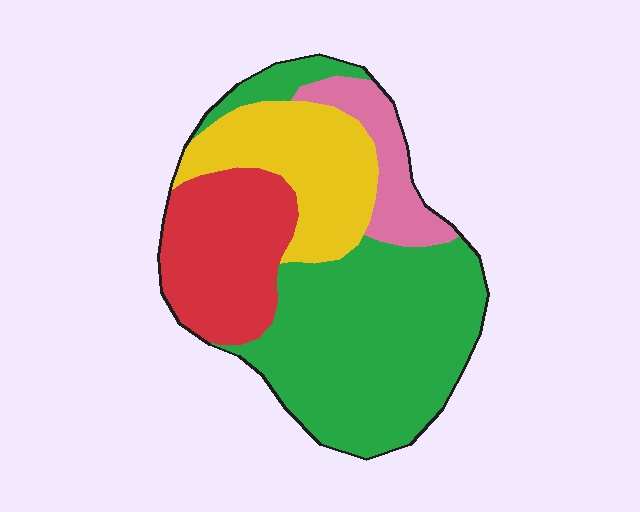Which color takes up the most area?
Green, at roughly 45%.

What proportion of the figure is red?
Red takes up about one fifth (1/5) of the figure.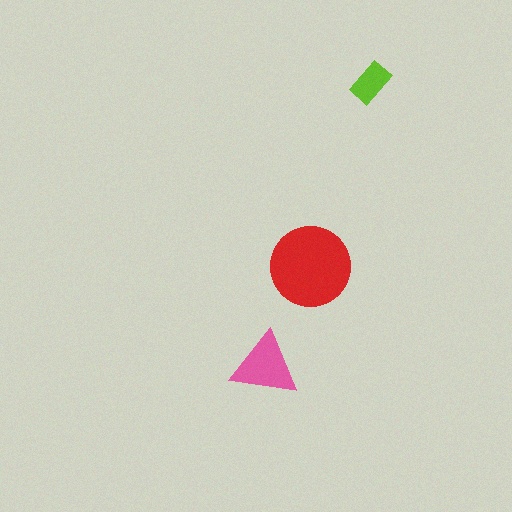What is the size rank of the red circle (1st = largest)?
1st.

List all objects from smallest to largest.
The lime rectangle, the pink triangle, the red circle.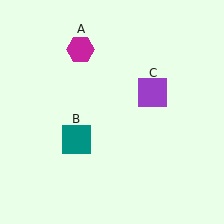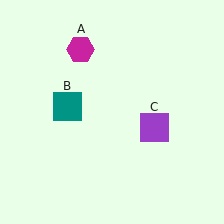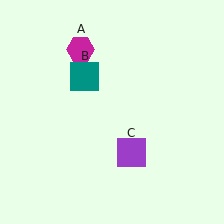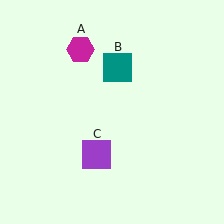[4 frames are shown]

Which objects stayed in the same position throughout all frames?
Magenta hexagon (object A) remained stationary.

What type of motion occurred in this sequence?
The teal square (object B), purple square (object C) rotated clockwise around the center of the scene.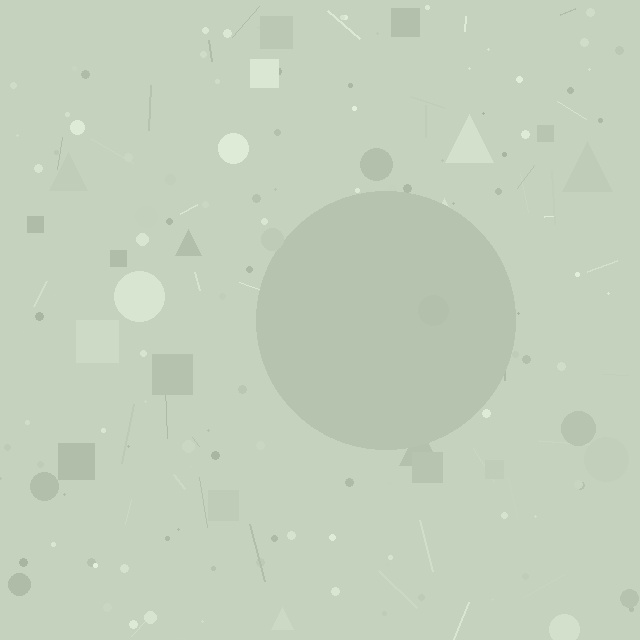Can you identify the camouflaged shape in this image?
The camouflaged shape is a circle.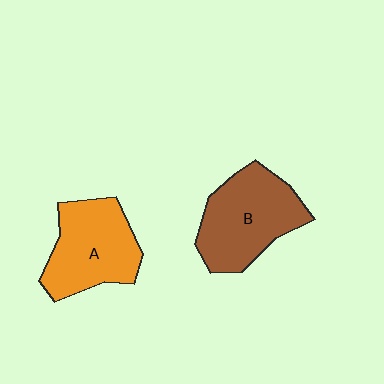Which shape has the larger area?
Shape B (brown).